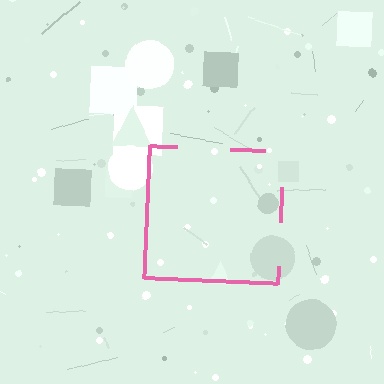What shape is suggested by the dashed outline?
The dashed outline suggests a square.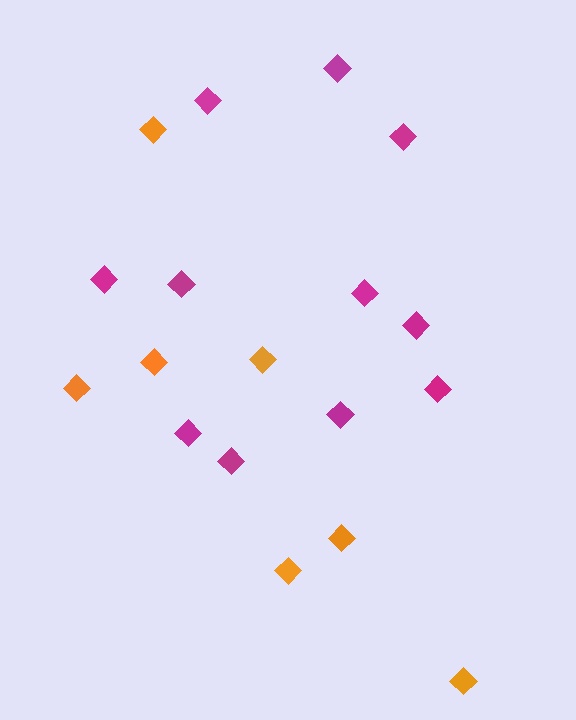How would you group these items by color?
There are 2 groups: one group of magenta diamonds (11) and one group of orange diamonds (7).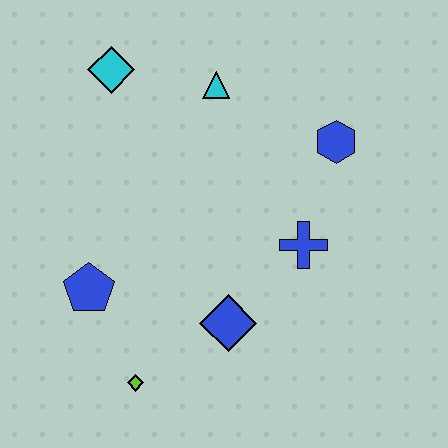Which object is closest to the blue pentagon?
The lime diamond is closest to the blue pentagon.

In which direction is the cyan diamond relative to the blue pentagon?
The cyan diamond is above the blue pentagon.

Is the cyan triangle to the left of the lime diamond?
No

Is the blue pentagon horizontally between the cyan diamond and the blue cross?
No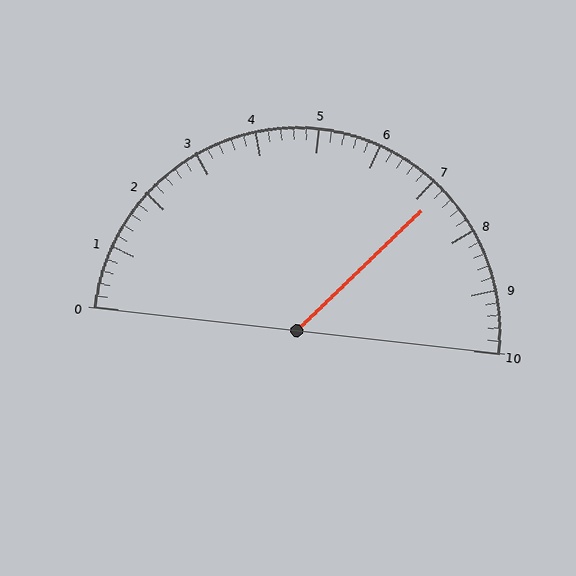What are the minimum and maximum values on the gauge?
The gauge ranges from 0 to 10.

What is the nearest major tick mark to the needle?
The nearest major tick mark is 7.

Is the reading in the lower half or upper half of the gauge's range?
The reading is in the upper half of the range (0 to 10).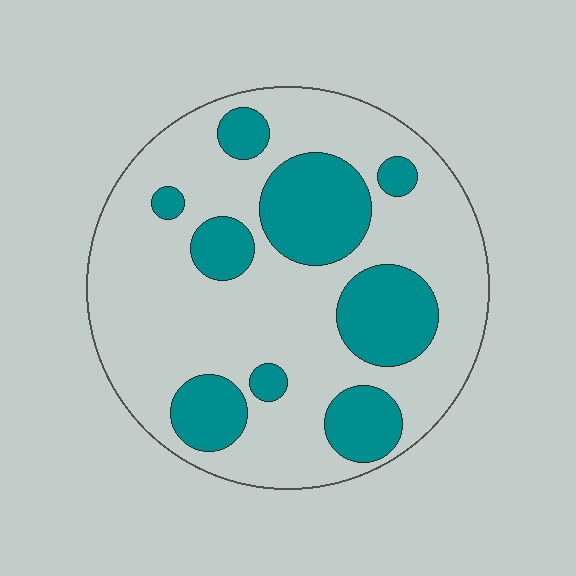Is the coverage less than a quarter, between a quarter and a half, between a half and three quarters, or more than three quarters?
Between a quarter and a half.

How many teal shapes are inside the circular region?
9.